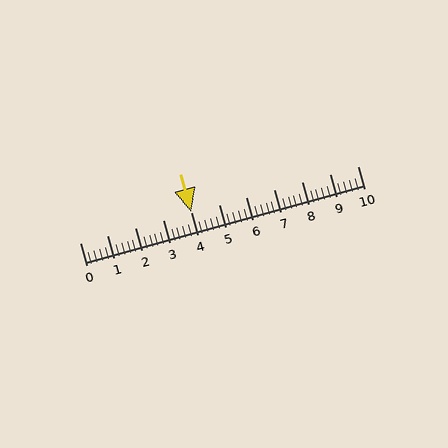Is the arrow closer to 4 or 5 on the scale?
The arrow is closer to 4.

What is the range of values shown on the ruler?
The ruler shows values from 0 to 10.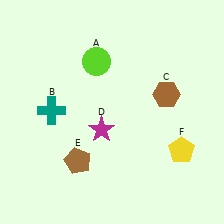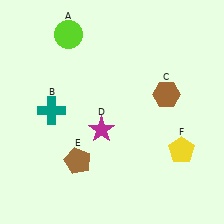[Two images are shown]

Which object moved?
The lime circle (A) moved left.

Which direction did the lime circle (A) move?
The lime circle (A) moved left.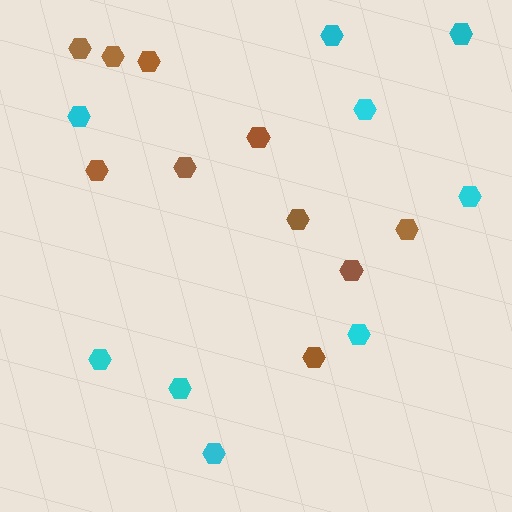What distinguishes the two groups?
There are 2 groups: one group of cyan hexagons (9) and one group of brown hexagons (10).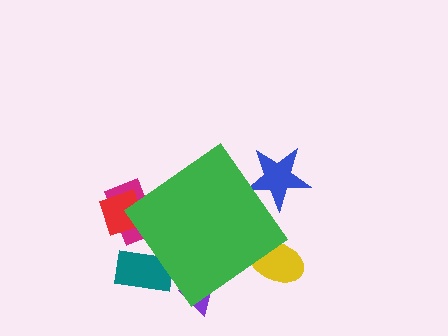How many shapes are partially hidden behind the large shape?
6 shapes are partially hidden.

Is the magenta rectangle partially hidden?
Yes, the magenta rectangle is partially hidden behind the green diamond.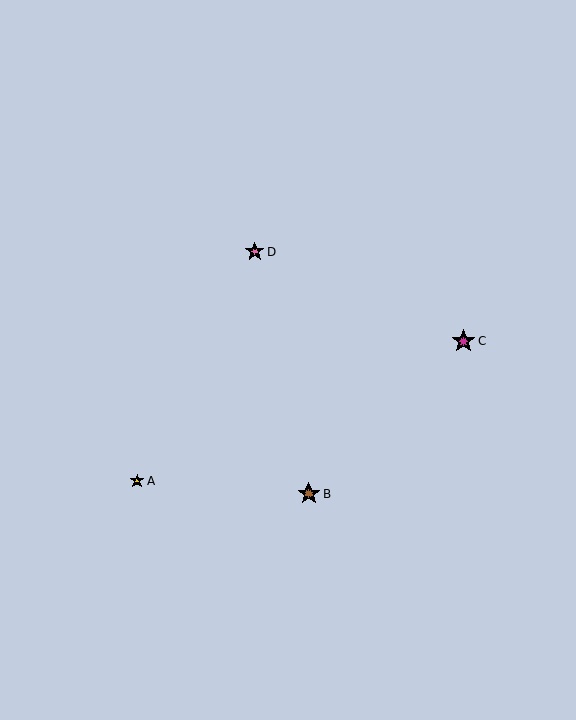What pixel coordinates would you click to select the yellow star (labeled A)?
Click at (137, 481) to select the yellow star A.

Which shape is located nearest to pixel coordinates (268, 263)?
The pink star (labeled D) at (255, 252) is nearest to that location.